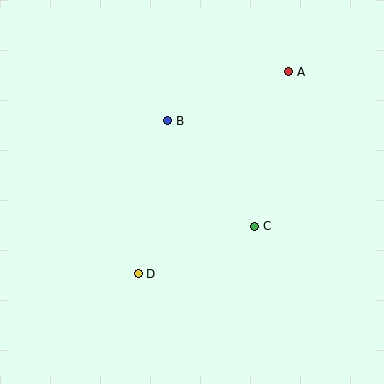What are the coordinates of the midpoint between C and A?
The midpoint between C and A is at (272, 149).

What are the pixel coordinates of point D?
Point D is at (138, 274).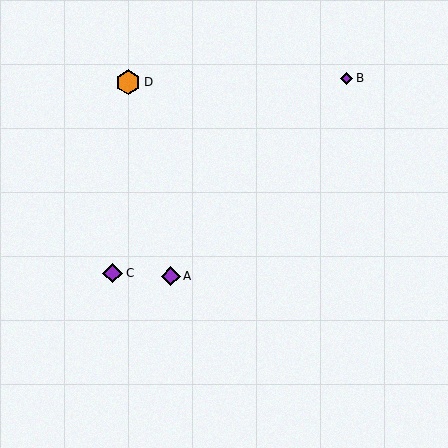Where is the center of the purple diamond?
The center of the purple diamond is at (347, 78).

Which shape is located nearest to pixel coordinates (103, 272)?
The purple diamond (labeled C) at (113, 273) is nearest to that location.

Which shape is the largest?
The orange hexagon (labeled D) is the largest.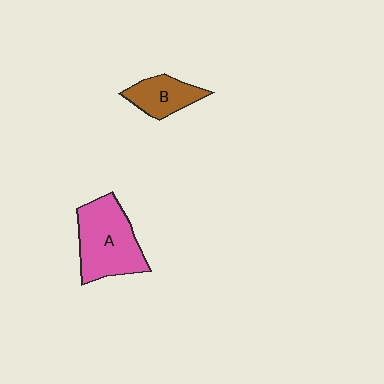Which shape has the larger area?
Shape A (pink).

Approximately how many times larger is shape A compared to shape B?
Approximately 1.9 times.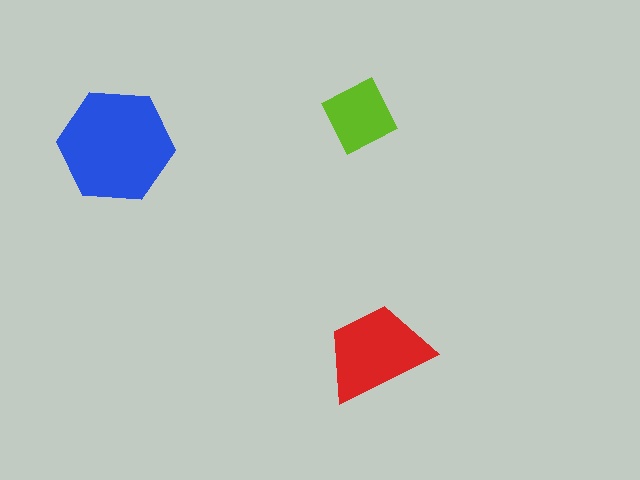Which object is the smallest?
The lime diamond.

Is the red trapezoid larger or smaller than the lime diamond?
Larger.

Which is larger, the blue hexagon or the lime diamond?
The blue hexagon.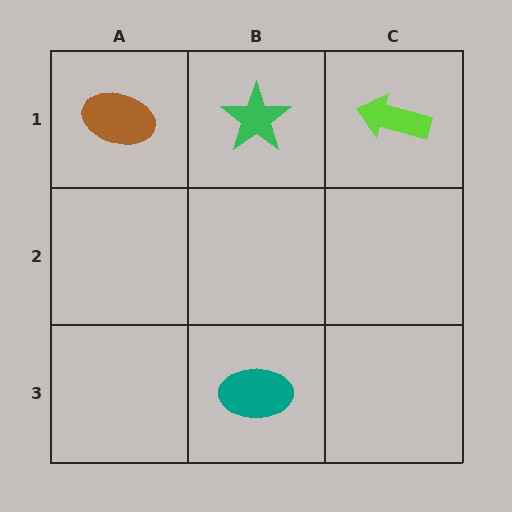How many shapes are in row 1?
3 shapes.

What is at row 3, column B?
A teal ellipse.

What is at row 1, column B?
A green star.